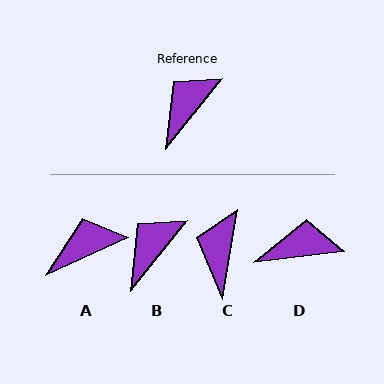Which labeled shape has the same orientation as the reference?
B.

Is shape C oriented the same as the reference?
No, it is off by about 29 degrees.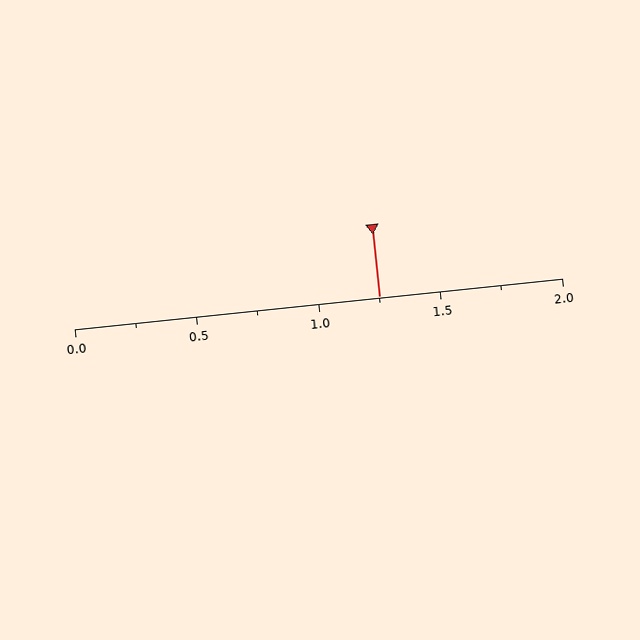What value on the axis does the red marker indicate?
The marker indicates approximately 1.25.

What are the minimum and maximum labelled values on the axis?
The axis runs from 0.0 to 2.0.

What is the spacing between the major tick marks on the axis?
The major ticks are spaced 0.5 apart.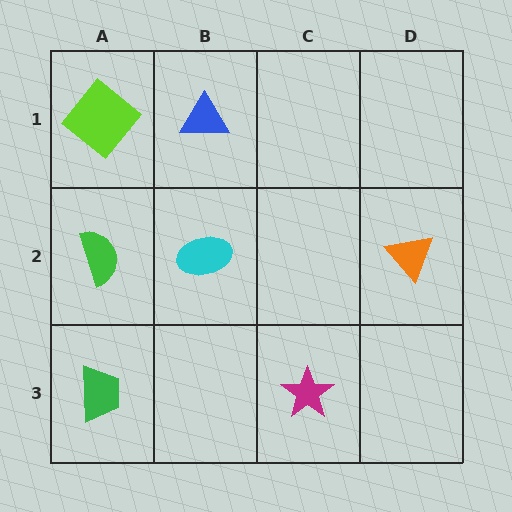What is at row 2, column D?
An orange triangle.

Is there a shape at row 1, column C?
No, that cell is empty.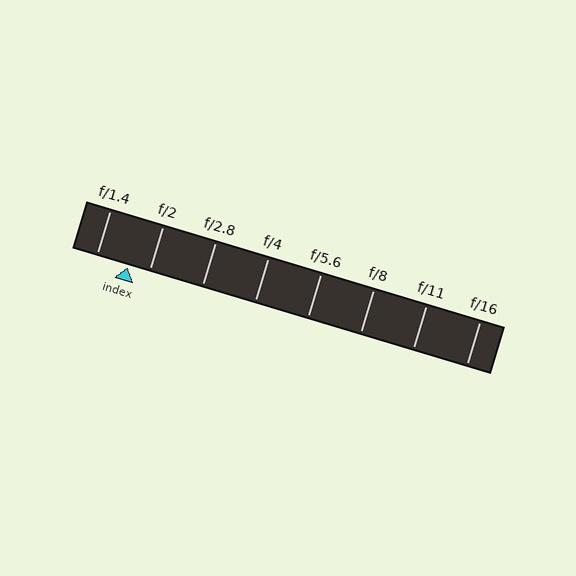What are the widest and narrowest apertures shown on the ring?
The widest aperture shown is f/1.4 and the narrowest is f/16.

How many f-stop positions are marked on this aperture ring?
There are 8 f-stop positions marked.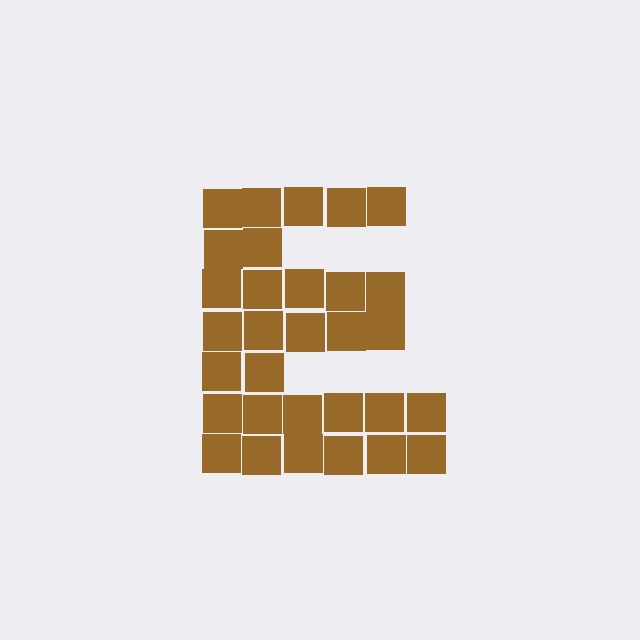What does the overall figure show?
The overall figure shows the letter E.